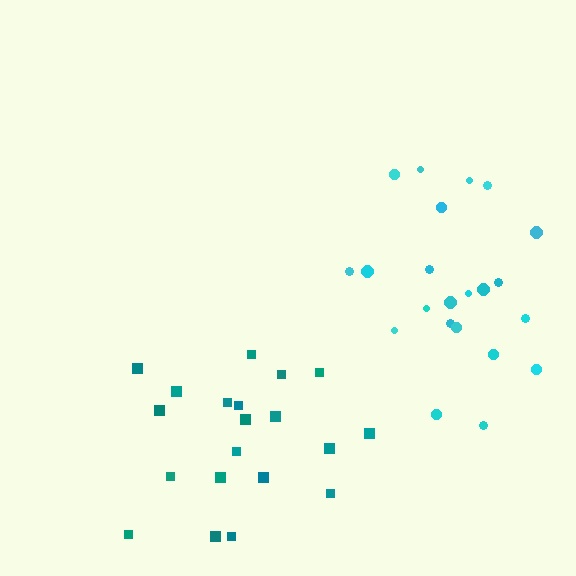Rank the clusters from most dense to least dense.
cyan, teal.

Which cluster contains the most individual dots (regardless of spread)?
Cyan (22).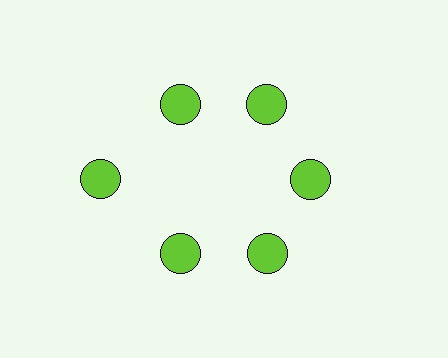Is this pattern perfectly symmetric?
No. The 6 lime circles are arranged in a ring, but one element near the 9 o'clock position is pushed outward from the center, breaking the 6-fold rotational symmetry.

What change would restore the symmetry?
The symmetry would be restored by moving it inward, back onto the ring so that all 6 circles sit at equal angles and equal distance from the center.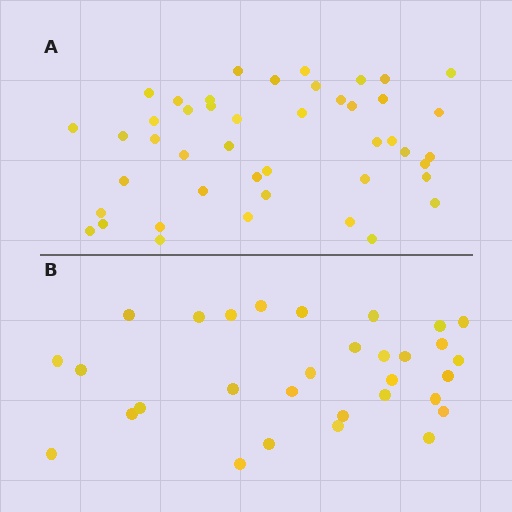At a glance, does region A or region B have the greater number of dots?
Region A (the top region) has more dots.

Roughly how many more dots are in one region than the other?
Region A has approximately 15 more dots than region B.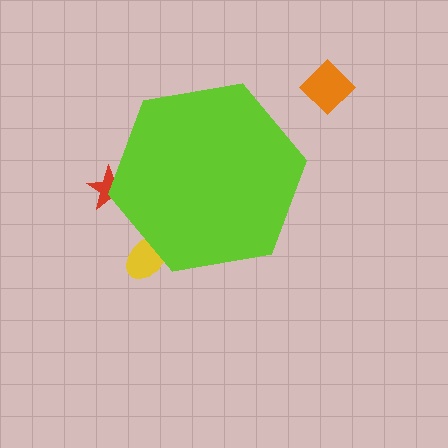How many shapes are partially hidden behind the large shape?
2 shapes are partially hidden.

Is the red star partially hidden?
Yes, the red star is partially hidden behind the lime hexagon.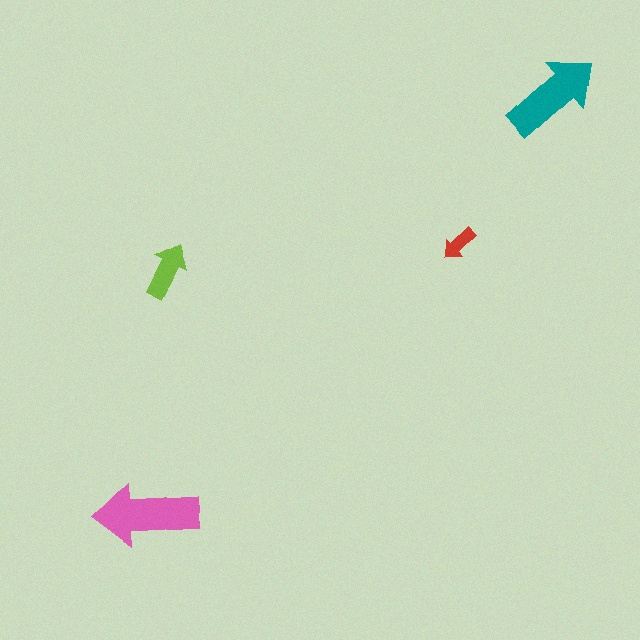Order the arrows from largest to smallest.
the pink one, the teal one, the lime one, the red one.